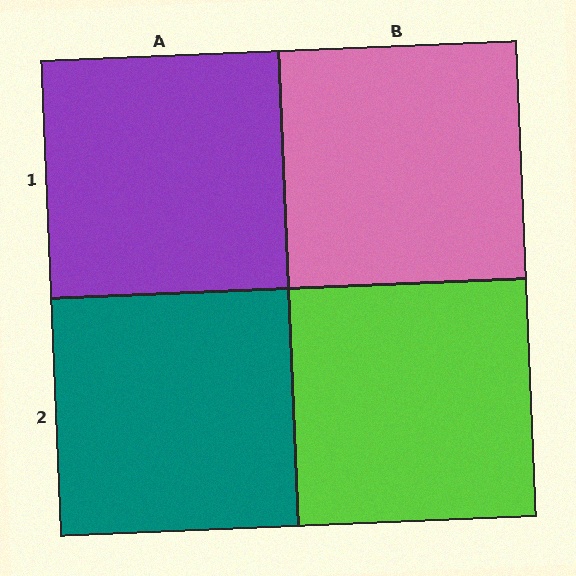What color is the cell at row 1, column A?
Purple.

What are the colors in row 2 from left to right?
Teal, lime.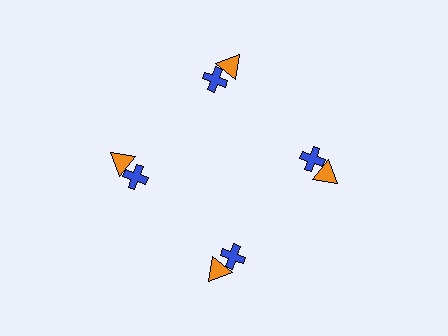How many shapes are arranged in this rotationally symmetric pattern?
There are 8 shapes, arranged in 4 groups of 2.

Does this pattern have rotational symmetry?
Yes, this pattern has 4-fold rotational symmetry. It looks the same after rotating 90 degrees around the center.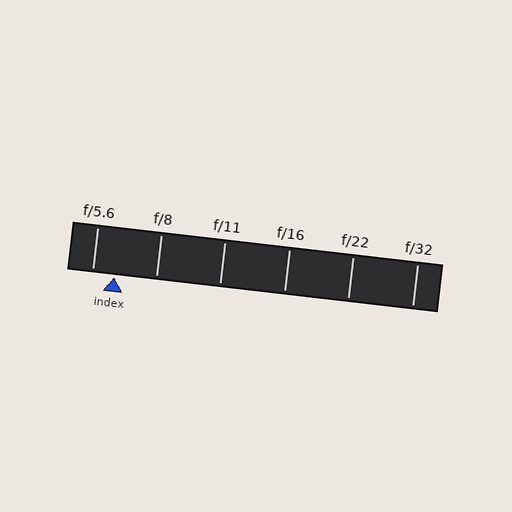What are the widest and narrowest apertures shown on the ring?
The widest aperture shown is f/5.6 and the narrowest is f/32.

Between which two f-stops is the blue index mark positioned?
The index mark is between f/5.6 and f/8.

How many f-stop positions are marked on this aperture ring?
There are 6 f-stop positions marked.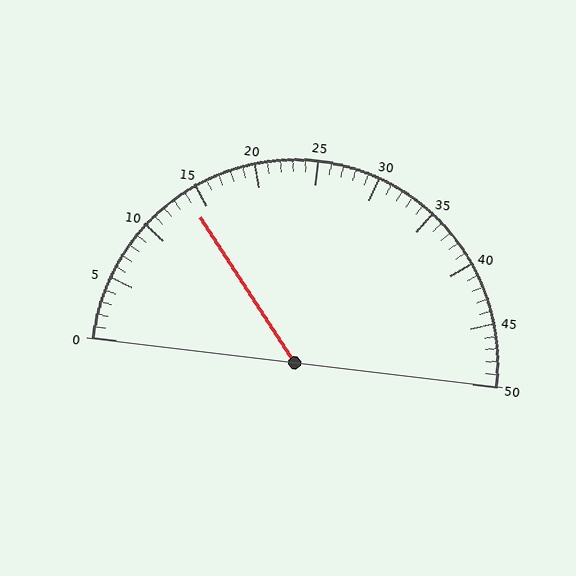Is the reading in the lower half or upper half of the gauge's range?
The reading is in the lower half of the range (0 to 50).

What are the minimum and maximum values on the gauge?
The gauge ranges from 0 to 50.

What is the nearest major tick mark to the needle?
The nearest major tick mark is 15.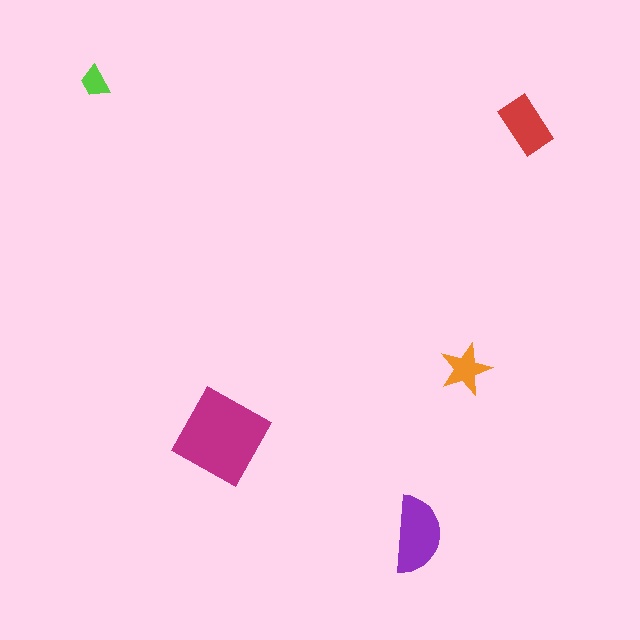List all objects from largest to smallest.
The magenta diamond, the purple semicircle, the red rectangle, the orange star, the lime trapezoid.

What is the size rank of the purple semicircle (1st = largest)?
2nd.